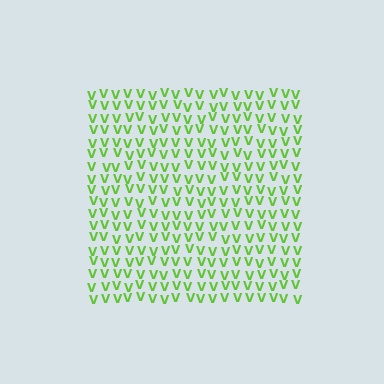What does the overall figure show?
The overall figure shows a square.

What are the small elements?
The small elements are letter V's.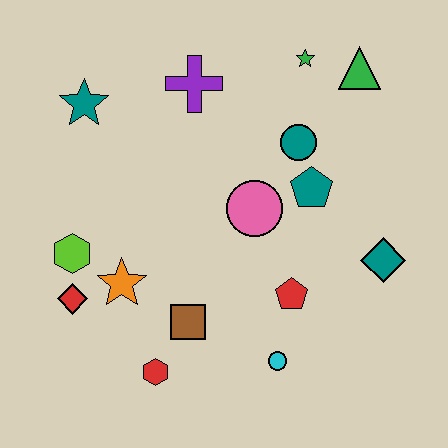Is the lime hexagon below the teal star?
Yes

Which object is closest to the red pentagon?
The cyan circle is closest to the red pentagon.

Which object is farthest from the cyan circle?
The teal star is farthest from the cyan circle.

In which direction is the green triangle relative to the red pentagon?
The green triangle is above the red pentagon.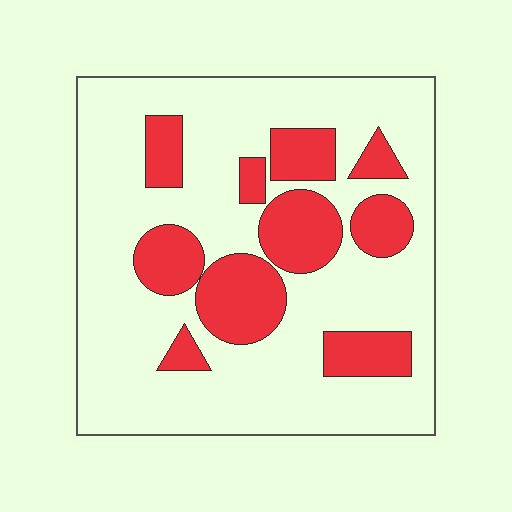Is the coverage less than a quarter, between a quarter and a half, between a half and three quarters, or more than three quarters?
Between a quarter and a half.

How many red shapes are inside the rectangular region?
10.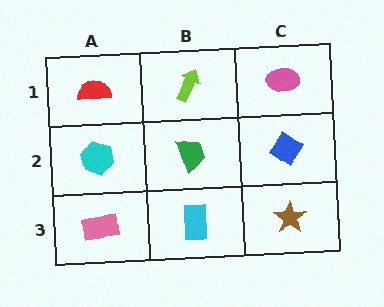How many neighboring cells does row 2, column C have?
3.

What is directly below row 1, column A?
A cyan hexagon.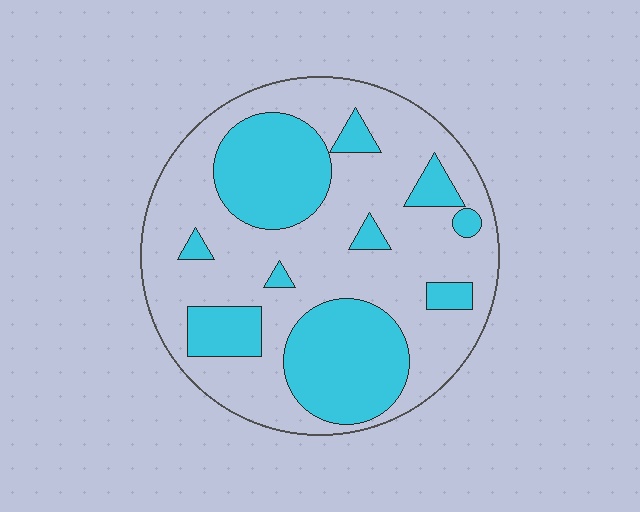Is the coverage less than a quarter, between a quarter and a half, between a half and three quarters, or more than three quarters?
Between a quarter and a half.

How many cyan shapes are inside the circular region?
10.